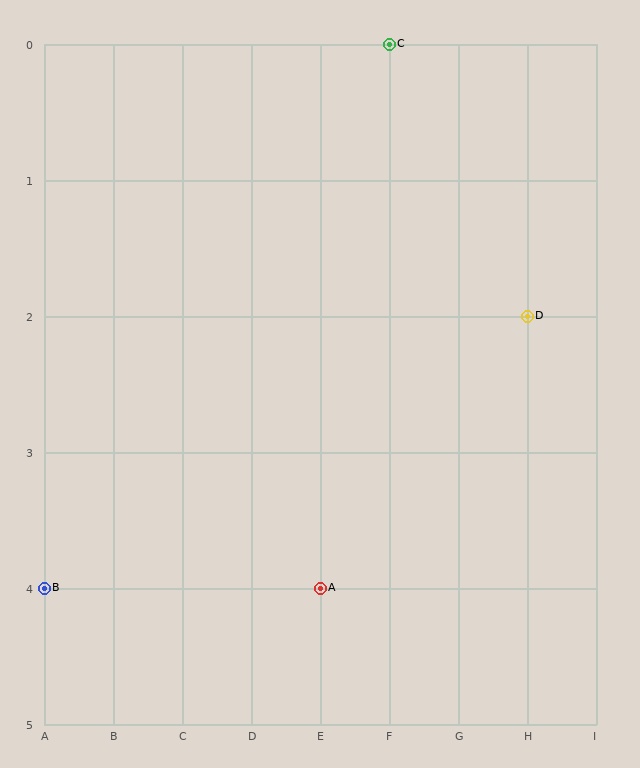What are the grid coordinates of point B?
Point B is at grid coordinates (A, 4).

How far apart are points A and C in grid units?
Points A and C are 1 column and 4 rows apart (about 4.1 grid units diagonally).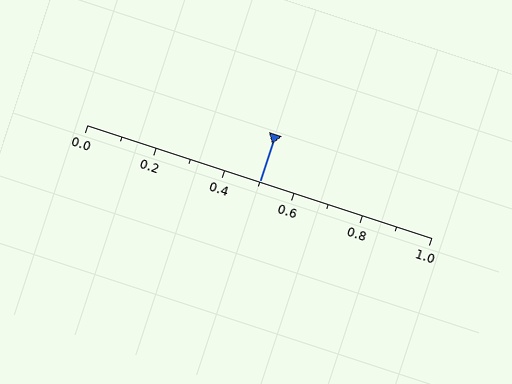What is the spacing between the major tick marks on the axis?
The major ticks are spaced 0.2 apart.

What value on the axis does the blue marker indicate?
The marker indicates approximately 0.5.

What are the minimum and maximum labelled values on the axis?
The axis runs from 0.0 to 1.0.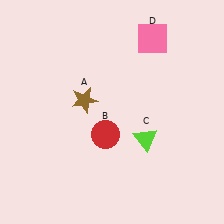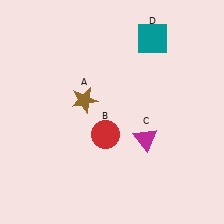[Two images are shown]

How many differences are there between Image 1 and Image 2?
There are 2 differences between the two images.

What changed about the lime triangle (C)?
In Image 1, C is lime. In Image 2, it changed to magenta.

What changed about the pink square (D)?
In Image 1, D is pink. In Image 2, it changed to teal.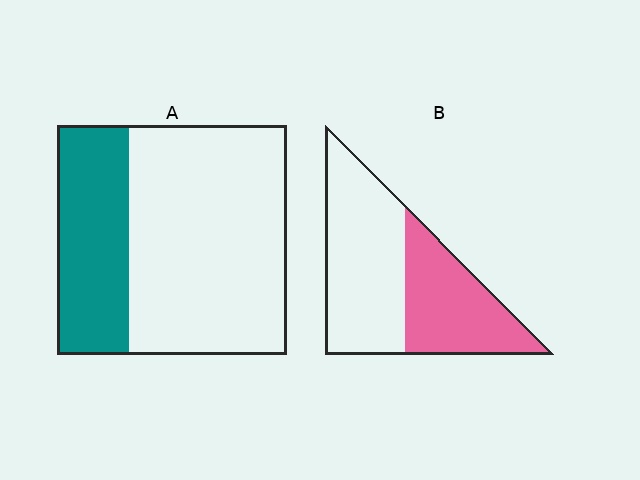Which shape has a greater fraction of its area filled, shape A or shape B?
Shape B.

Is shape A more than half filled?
No.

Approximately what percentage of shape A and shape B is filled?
A is approximately 30% and B is approximately 40%.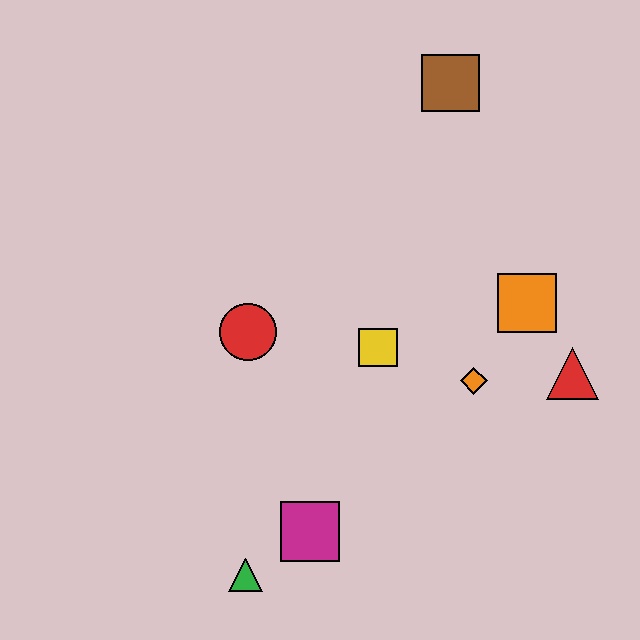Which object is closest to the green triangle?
The magenta square is closest to the green triangle.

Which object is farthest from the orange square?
The green triangle is farthest from the orange square.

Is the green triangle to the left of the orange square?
Yes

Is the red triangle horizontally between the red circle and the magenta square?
No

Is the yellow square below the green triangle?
No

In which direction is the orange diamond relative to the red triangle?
The orange diamond is to the left of the red triangle.